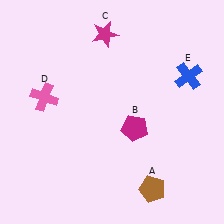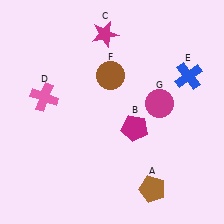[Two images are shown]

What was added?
A brown circle (F), a magenta circle (G) were added in Image 2.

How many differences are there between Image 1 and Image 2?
There are 2 differences between the two images.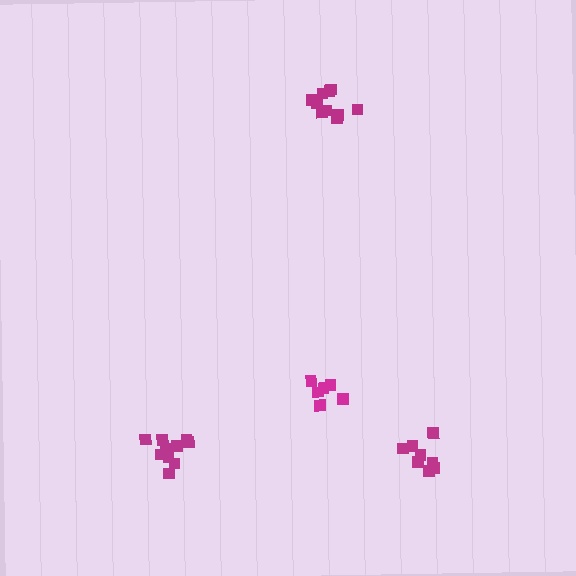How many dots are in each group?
Group 1: 10 dots, Group 2: 6 dots, Group 3: 8 dots, Group 4: 10 dots (34 total).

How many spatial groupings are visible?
There are 4 spatial groupings.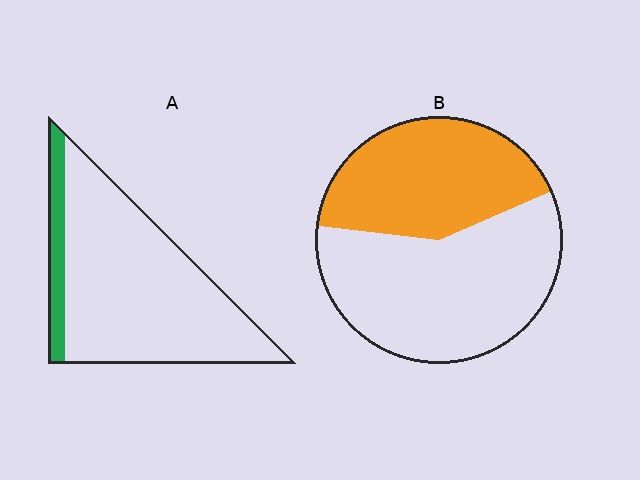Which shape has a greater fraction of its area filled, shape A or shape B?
Shape B.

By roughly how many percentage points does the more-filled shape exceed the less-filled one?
By roughly 30 percentage points (B over A).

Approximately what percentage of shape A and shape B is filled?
A is approximately 15% and B is approximately 40%.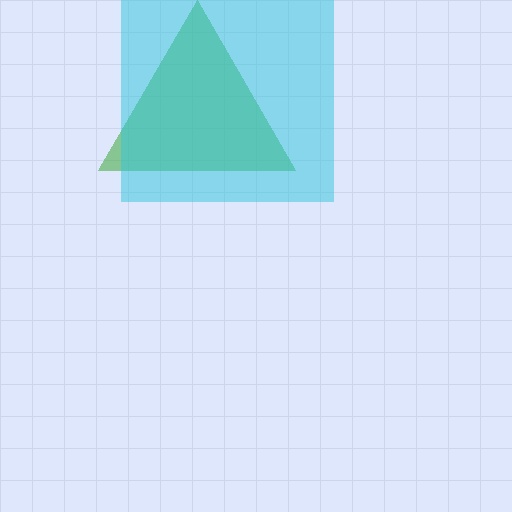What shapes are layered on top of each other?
The layered shapes are: a green triangle, a cyan square.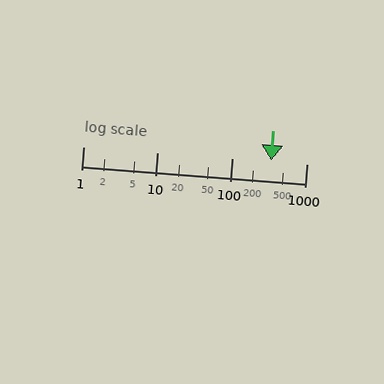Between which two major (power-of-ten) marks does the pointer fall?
The pointer is between 100 and 1000.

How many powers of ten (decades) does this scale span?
The scale spans 3 decades, from 1 to 1000.